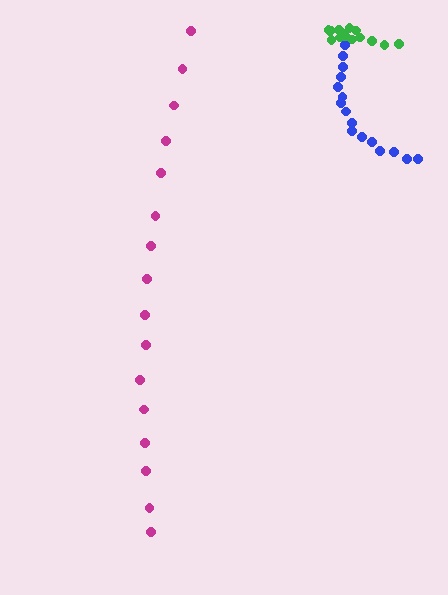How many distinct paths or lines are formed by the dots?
There are 3 distinct paths.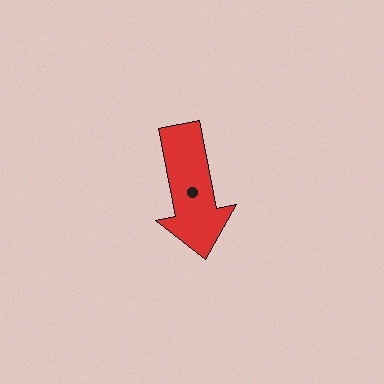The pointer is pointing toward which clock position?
Roughly 6 o'clock.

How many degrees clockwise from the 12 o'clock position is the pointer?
Approximately 169 degrees.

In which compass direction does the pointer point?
South.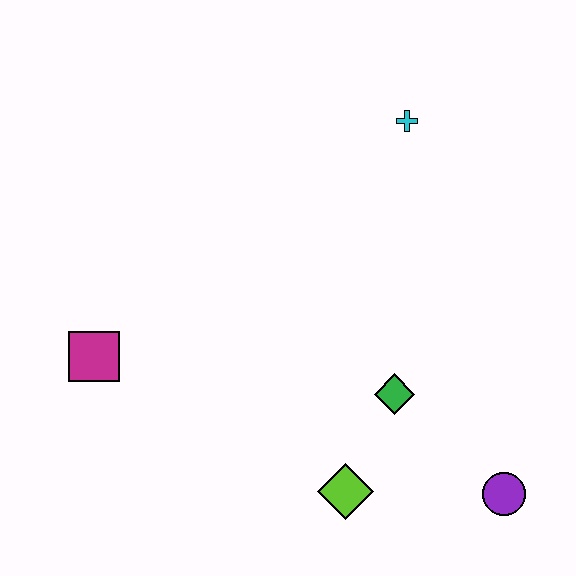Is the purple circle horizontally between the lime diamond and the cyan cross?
No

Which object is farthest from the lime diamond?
The cyan cross is farthest from the lime diamond.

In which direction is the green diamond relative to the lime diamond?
The green diamond is above the lime diamond.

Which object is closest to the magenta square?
The lime diamond is closest to the magenta square.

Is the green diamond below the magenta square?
Yes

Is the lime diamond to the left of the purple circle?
Yes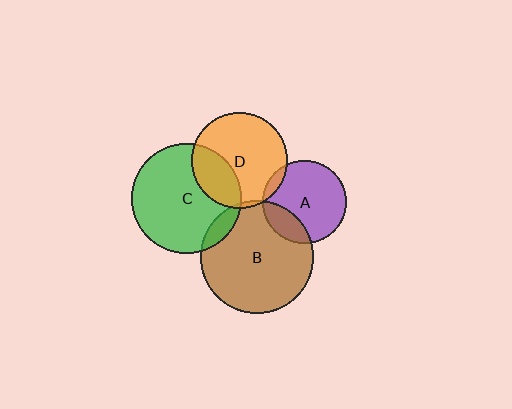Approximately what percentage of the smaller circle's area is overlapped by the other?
Approximately 30%.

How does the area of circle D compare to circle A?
Approximately 1.3 times.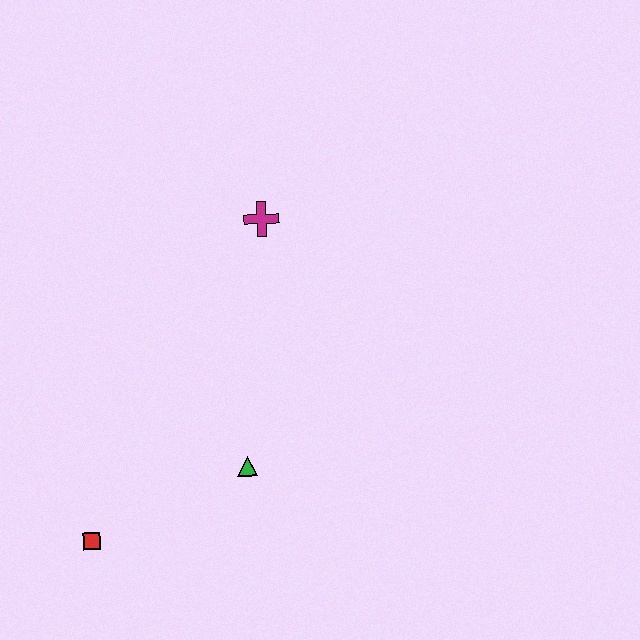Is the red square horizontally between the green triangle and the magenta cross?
No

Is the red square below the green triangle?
Yes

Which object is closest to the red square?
The green triangle is closest to the red square.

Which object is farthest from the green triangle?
The magenta cross is farthest from the green triangle.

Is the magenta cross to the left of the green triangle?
No